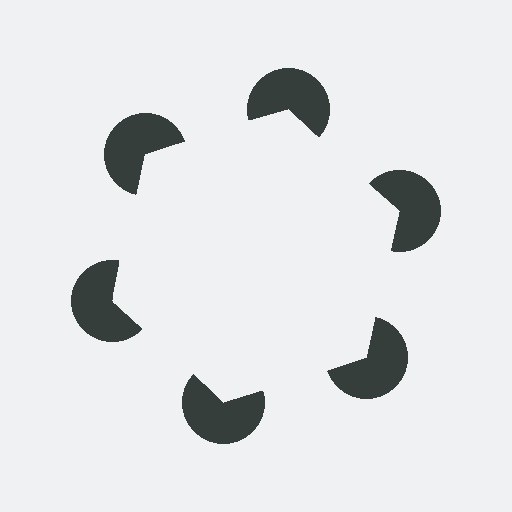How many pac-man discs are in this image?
There are 6 — one at each vertex of the illusory hexagon.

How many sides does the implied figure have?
6 sides.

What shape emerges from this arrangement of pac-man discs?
An illusory hexagon — its edges are inferred from the aligned wedge cuts in the pac-man discs, not physically drawn.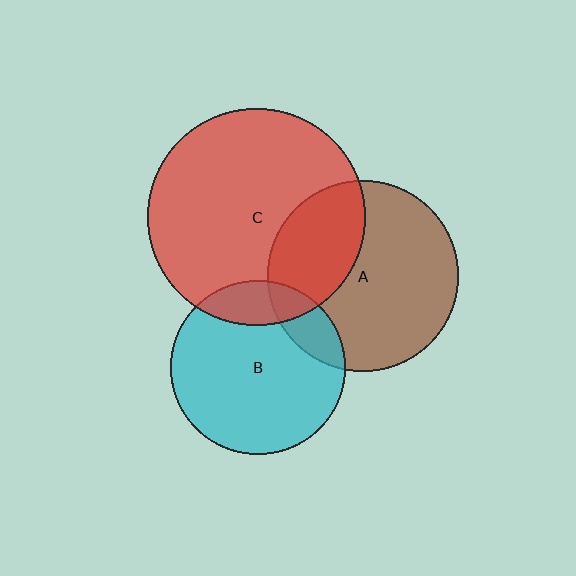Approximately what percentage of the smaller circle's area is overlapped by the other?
Approximately 35%.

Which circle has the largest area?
Circle C (red).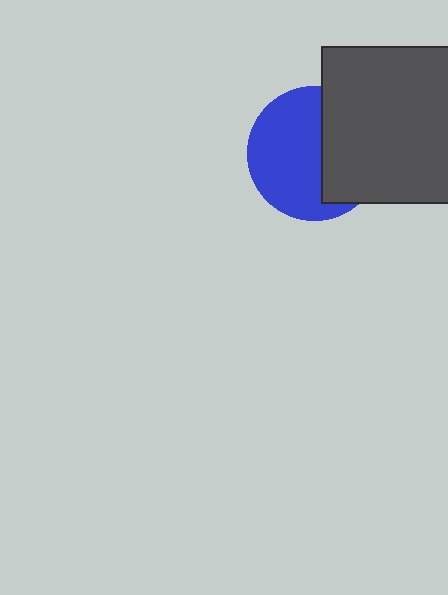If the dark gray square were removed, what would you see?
You would see the complete blue circle.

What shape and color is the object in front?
The object in front is a dark gray square.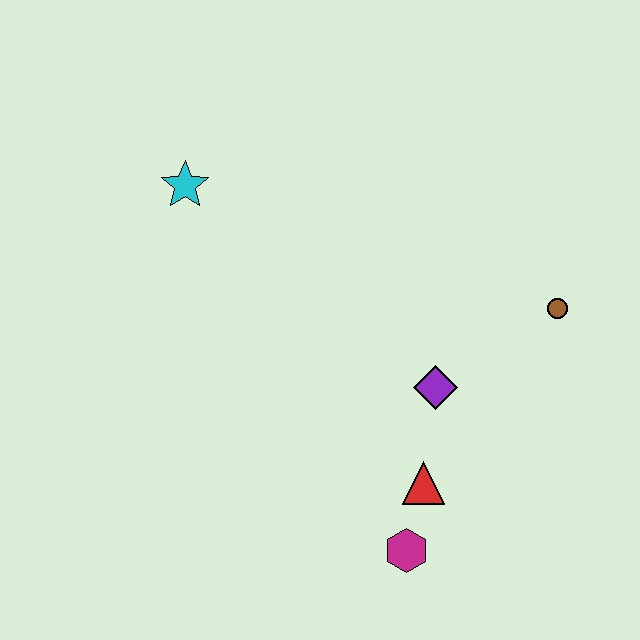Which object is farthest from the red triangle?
The cyan star is farthest from the red triangle.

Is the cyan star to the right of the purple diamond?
No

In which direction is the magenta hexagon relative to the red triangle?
The magenta hexagon is below the red triangle.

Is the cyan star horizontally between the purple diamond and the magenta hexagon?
No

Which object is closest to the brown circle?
The purple diamond is closest to the brown circle.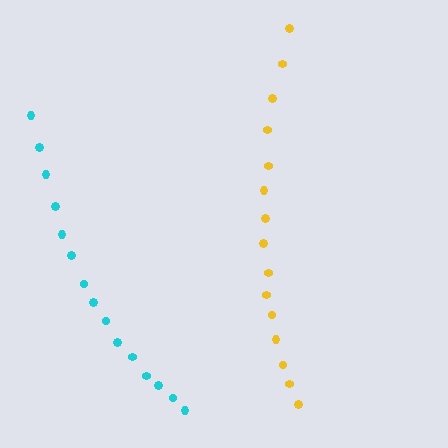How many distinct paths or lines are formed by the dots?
There are 2 distinct paths.